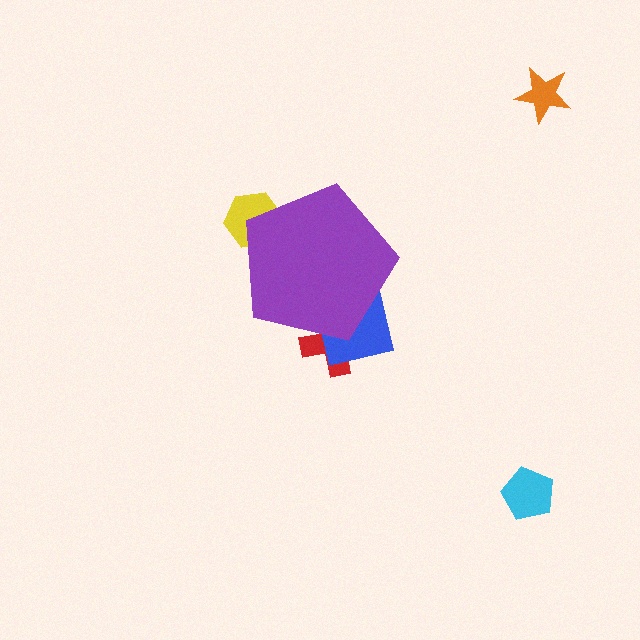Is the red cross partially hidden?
Yes, the red cross is partially hidden behind the purple pentagon.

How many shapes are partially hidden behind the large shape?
3 shapes are partially hidden.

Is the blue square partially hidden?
Yes, the blue square is partially hidden behind the purple pentagon.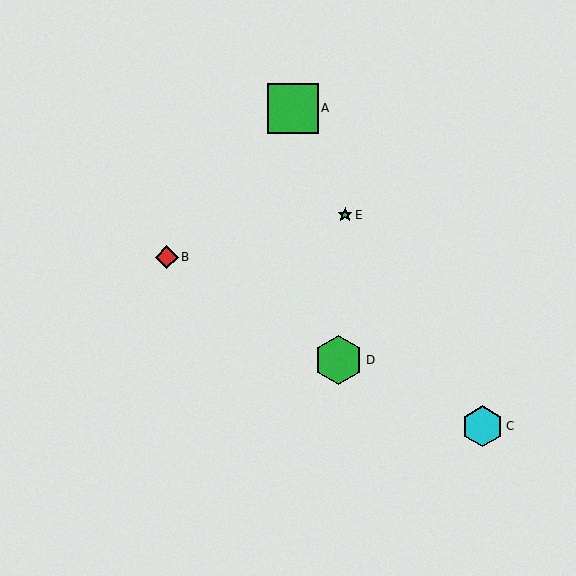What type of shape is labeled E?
Shape E is a green star.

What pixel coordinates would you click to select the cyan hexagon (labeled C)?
Click at (483, 426) to select the cyan hexagon C.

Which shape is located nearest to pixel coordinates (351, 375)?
The green hexagon (labeled D) at (339, 360) is nearest to that location.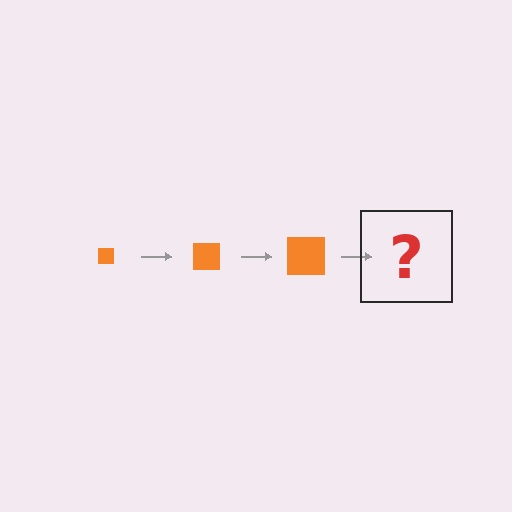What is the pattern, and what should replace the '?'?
The pattern is that the square gets progressively larger each step. The '?' should be an orange square, larger than the previous one.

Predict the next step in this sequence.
The next step is an orange square, larger than the previous one.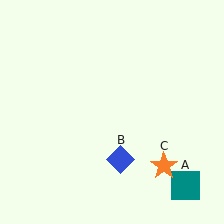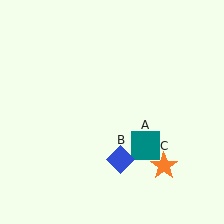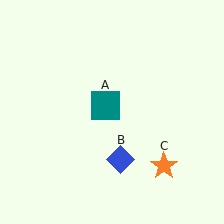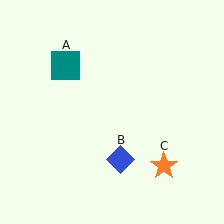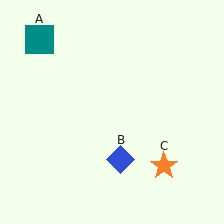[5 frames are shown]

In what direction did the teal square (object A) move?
The teal square (object A) moved up and to the left.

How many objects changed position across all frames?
1 object changed position: teal square (object A).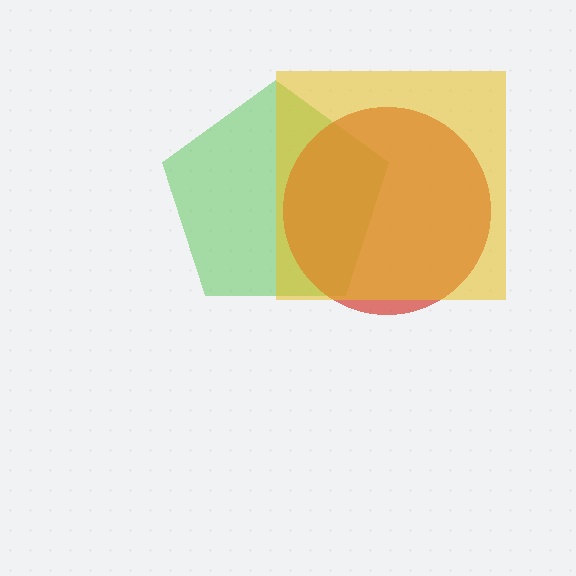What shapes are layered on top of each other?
The layered shapes are: a green pentagon, a red circle, a yellow square.